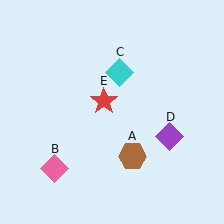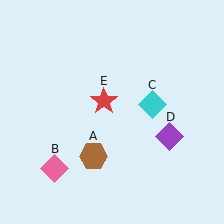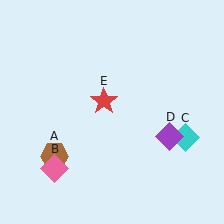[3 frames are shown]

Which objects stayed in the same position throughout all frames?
Pink diamond (object B) and purple diamond (object D) and red star (object E) remained stationary.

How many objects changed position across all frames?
2 objects changed position: brown hexagon (object A), cyan diamond (object C).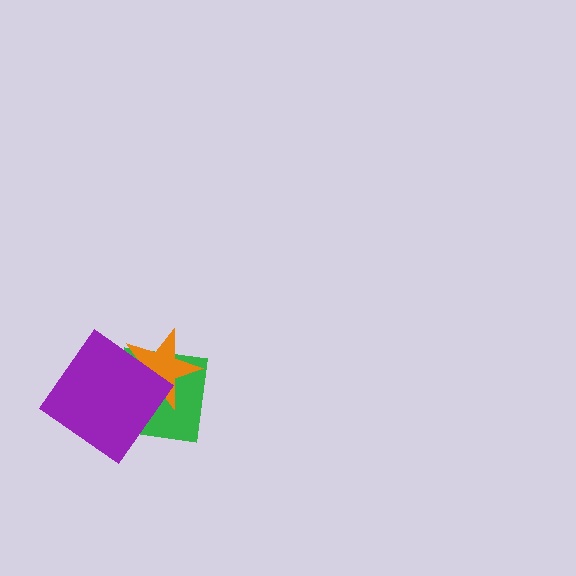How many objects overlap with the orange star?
2 objects overlap with the orange star.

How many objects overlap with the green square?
2 objects overlap with the green square.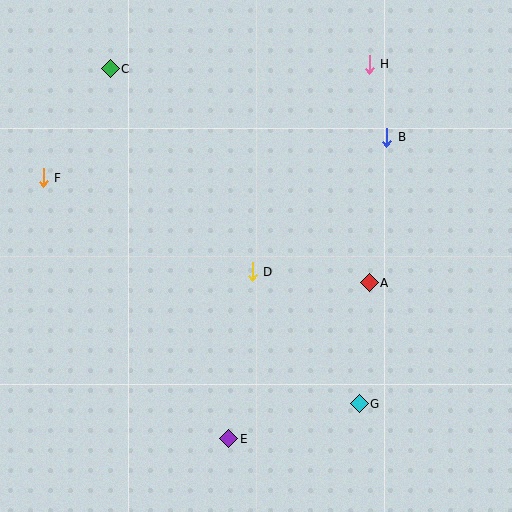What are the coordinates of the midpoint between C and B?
The midpoint between C and B is at (249, 103).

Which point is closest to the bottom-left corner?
Point E is closest to the bottom-left corner.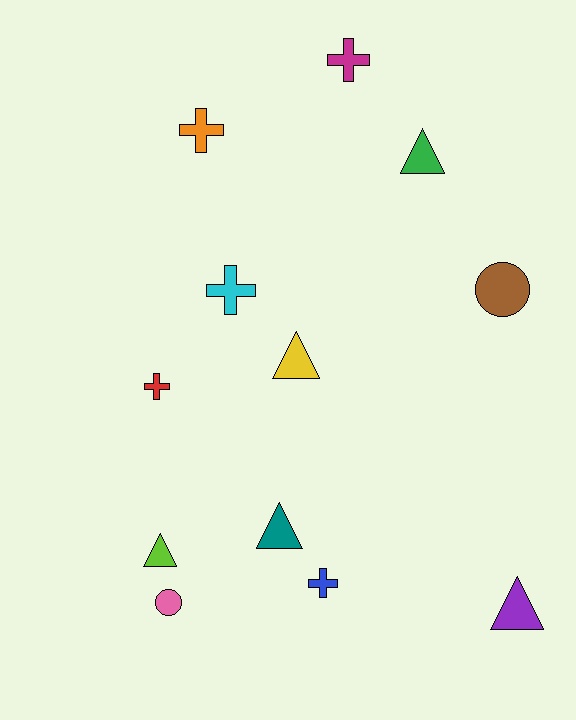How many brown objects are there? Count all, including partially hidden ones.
There is 1 brown object.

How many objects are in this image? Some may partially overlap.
There are 12 objects.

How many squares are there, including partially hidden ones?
There are no squares.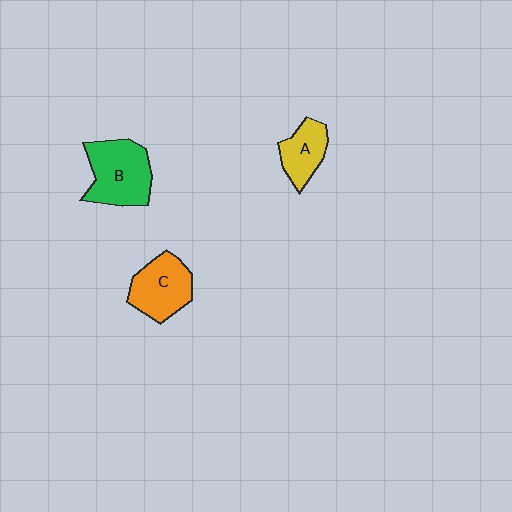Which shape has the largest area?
Shape B (green).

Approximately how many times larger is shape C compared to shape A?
Approximately 1.4 times.